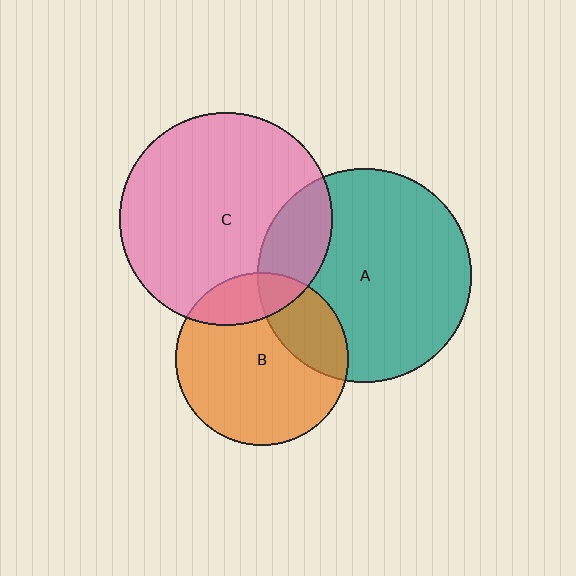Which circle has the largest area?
Circle A (teal).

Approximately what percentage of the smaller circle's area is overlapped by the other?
Approximately 25%.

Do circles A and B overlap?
Yes.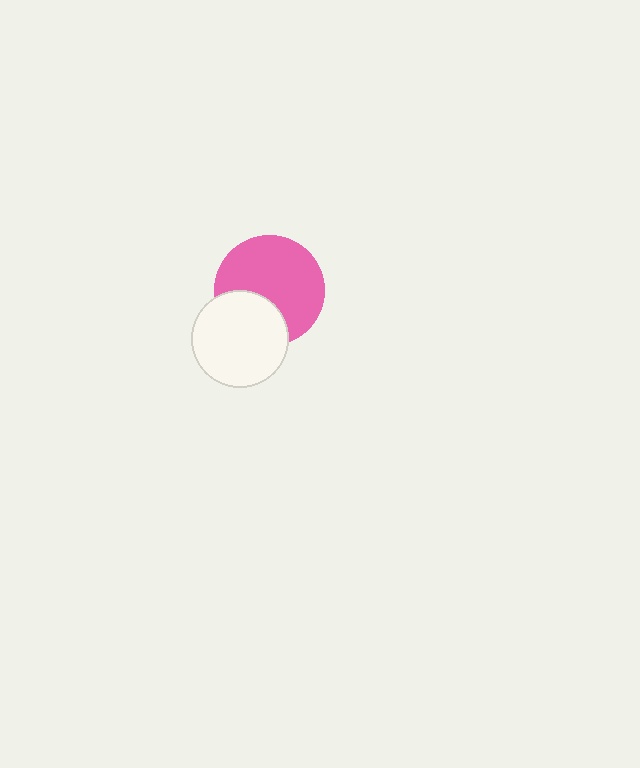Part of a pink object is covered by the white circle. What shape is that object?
It is a circle.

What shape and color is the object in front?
The object in front is a white circle.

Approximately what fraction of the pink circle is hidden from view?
Roughly 30% of the pink circle is hidden behind the white circle.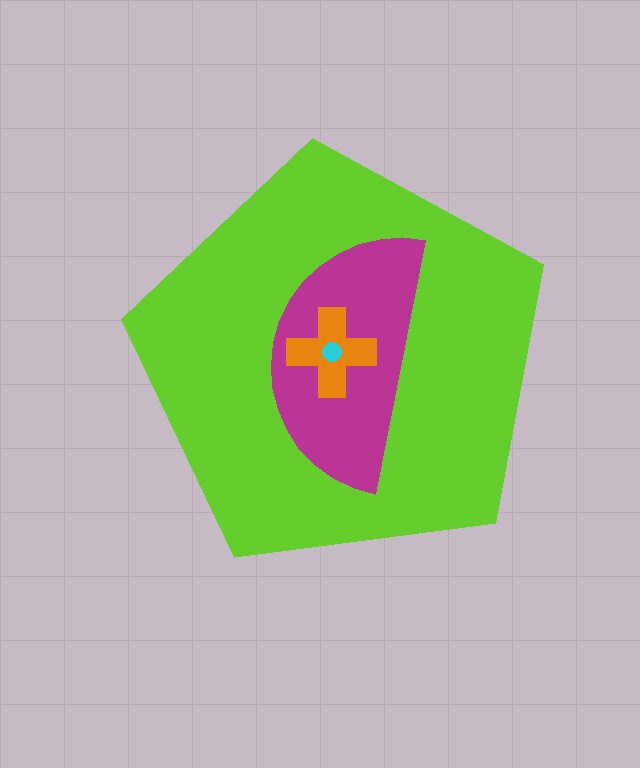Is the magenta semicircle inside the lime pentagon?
Yes.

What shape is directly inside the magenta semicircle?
The orange cross.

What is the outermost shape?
The lime pentagon.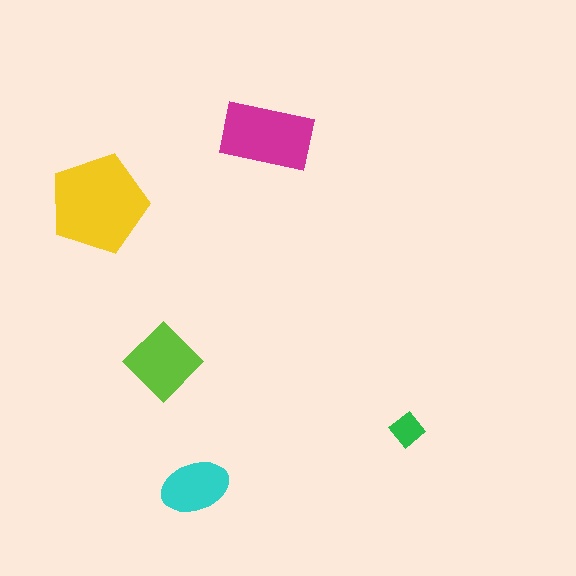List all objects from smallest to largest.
The green diamond, the cyan ellipse, the lime diamond, the magenta rectangle, the yellow pentagon.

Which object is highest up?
The magenta rectangle is topmost.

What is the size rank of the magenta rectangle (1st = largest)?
2nd.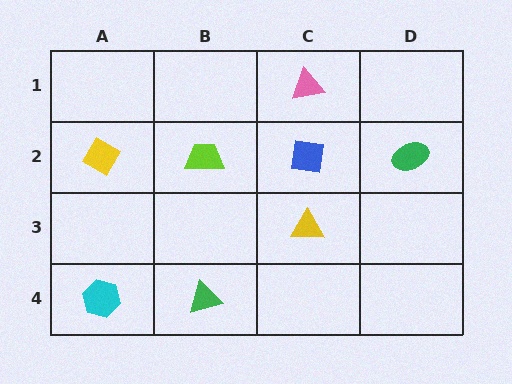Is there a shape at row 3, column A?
No, that cell is empty.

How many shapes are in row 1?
1 shape.